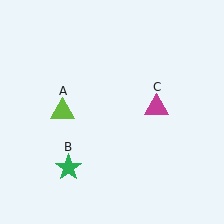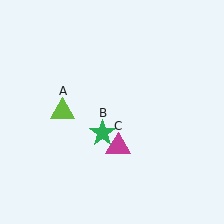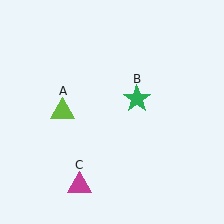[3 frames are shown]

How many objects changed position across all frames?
2 objects changed position: green star (object B), magenta triangle (object C).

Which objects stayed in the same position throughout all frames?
Lime triangle (object A) remained stationary.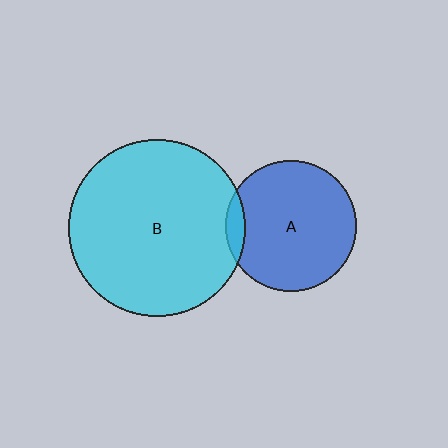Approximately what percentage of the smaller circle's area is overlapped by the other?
Approximately 5%.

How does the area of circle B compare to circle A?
Approximately 1.8 times.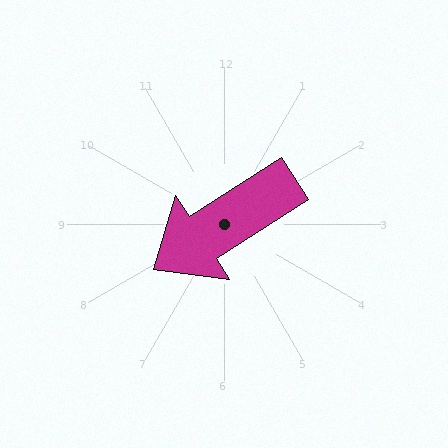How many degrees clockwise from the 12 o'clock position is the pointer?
Approximately 237 degrees.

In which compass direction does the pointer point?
Southwest.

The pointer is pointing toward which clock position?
Roughly 8 o'clock.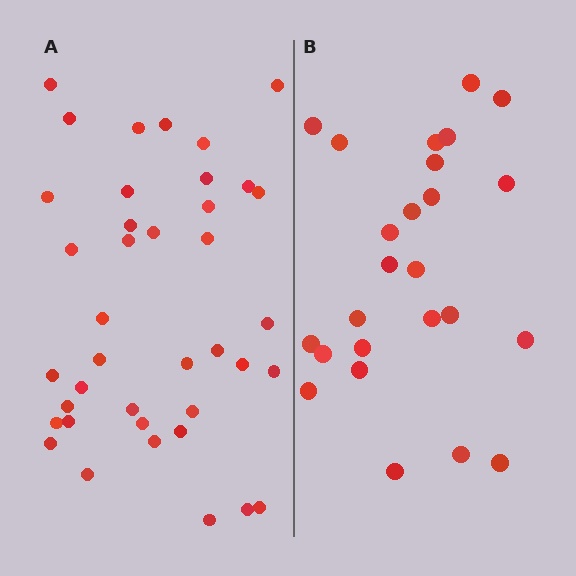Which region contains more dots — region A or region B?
Region A (the left region) has more dots.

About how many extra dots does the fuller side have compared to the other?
Region A has approximately 15 more dots than region B.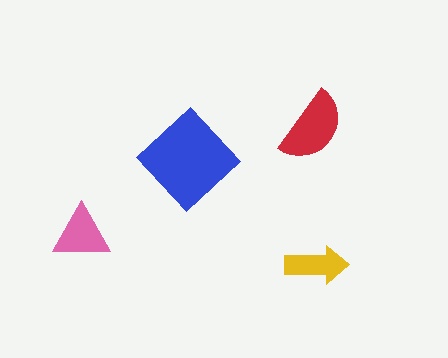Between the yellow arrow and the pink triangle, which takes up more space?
The pink triangle.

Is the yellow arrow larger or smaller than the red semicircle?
Smaller.